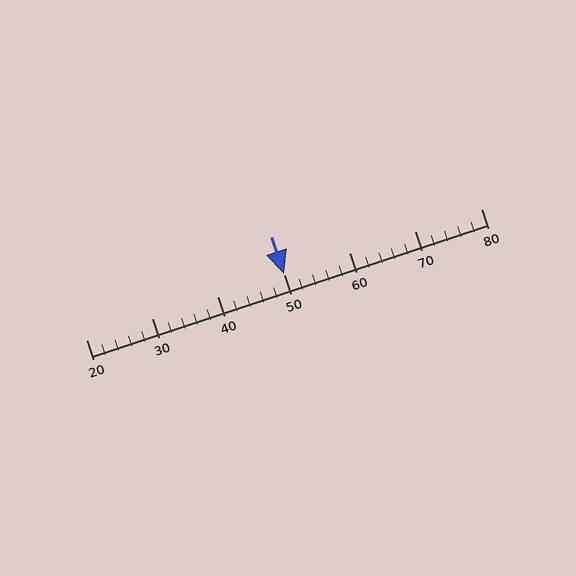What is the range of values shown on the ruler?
The ruler shows values from 20 to 80.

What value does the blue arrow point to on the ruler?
The blue arrow points to approximately 50.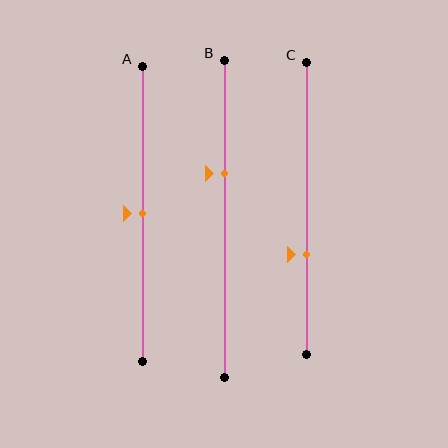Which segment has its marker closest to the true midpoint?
Segment A has its marker closest to the true midpoint.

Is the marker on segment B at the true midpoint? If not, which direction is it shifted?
No, the marker on segment B is shifted upward by about 14% of the segment length.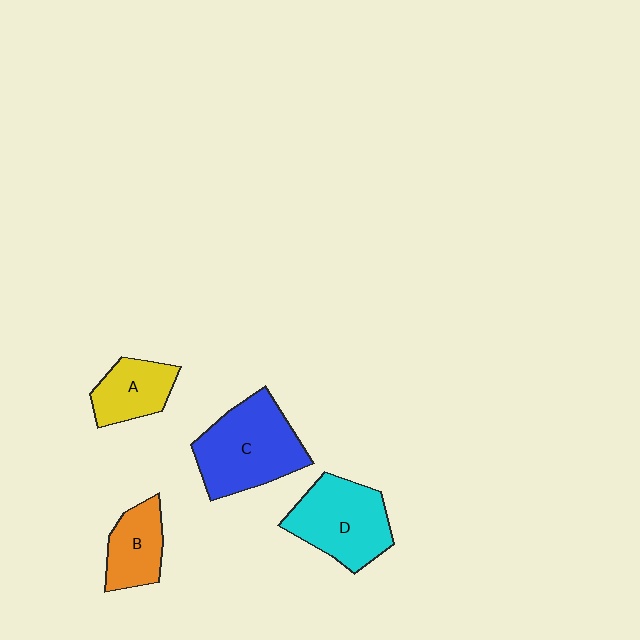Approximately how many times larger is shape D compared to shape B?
Approximately 1.6 times.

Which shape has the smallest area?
Shape A (yellow).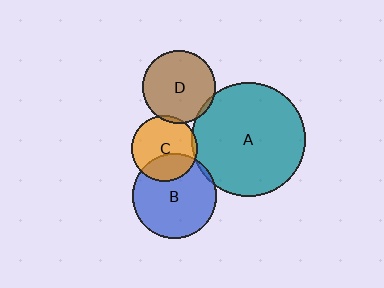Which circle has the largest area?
Circle A (teal).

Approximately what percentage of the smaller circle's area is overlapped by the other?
Approximately 5%.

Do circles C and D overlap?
Yes.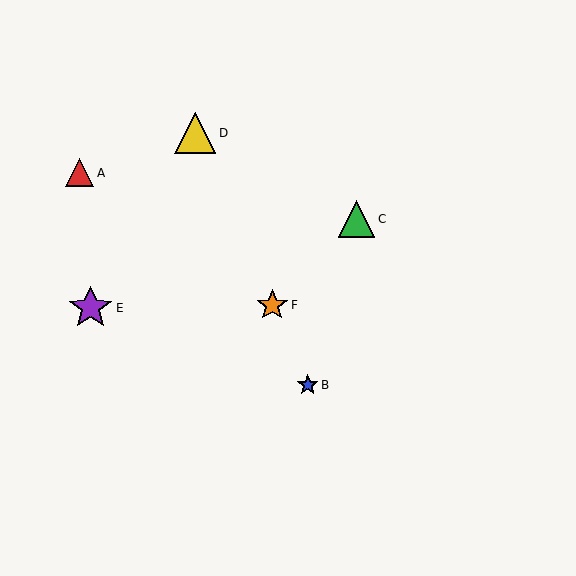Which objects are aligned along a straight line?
Objects B, D, F are aligned along a straight line.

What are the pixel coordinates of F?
Object F is at (272, 305).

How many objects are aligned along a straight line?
3 objects (B, D, F) are aligned along a straight line.